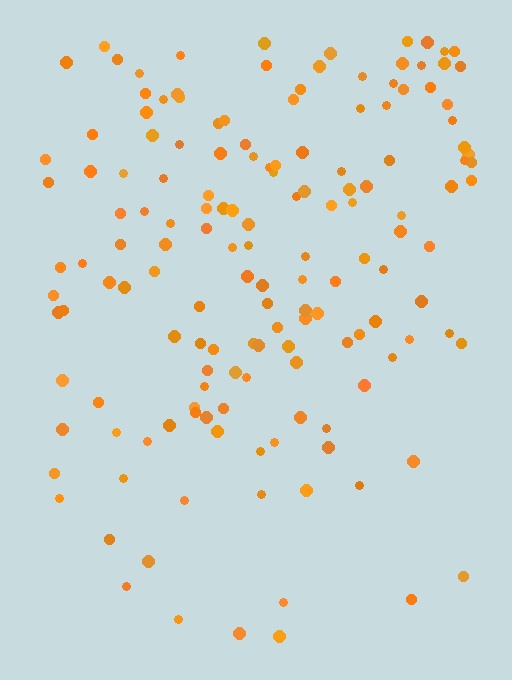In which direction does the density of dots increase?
From bottom to top, with the top side densest.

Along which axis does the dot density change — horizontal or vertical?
Vertical.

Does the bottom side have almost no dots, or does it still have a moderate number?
Still a moderate number, just noticeably fewer than the top.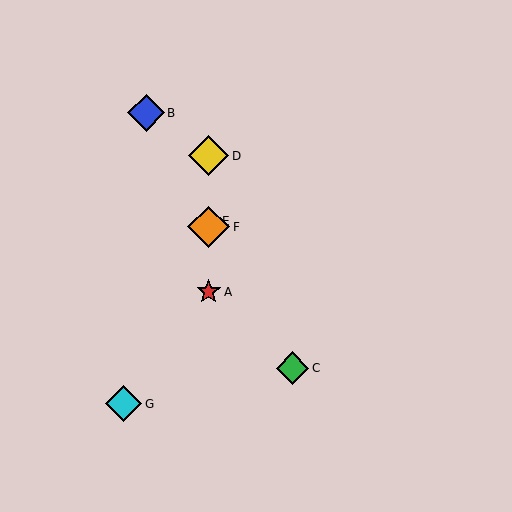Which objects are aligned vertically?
Objects A, D, E, F are aligned vertically.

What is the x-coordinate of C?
Object C is at x≈293.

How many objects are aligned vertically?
4 objects (A, D, E, F) are aligned vertically.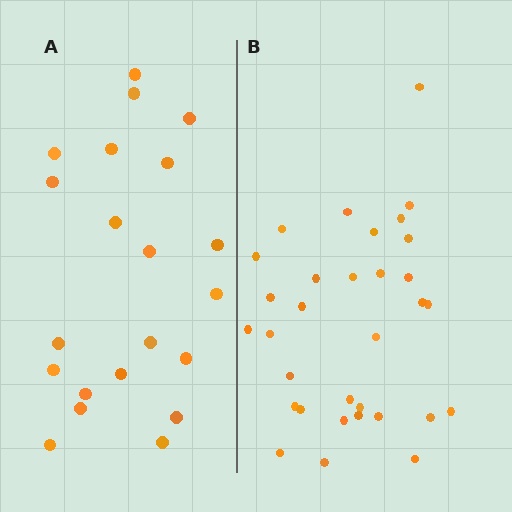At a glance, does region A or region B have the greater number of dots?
Region B (the right region) has more dots.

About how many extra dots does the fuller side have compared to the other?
Region B has roughly 12 or so more dots than region A.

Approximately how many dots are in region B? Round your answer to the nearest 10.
About 30 dots. (The exact count is 32, which rounds to 30.)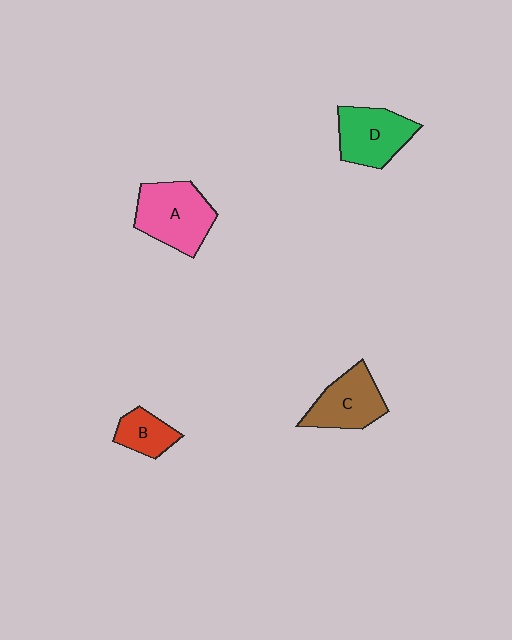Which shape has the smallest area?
Shape B (red).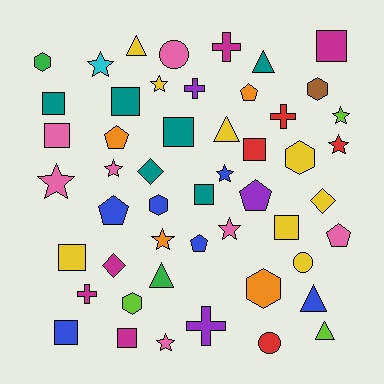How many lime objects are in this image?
There are 3 lime objects.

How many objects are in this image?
There are 50 objects.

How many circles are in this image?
There are 3 circles.